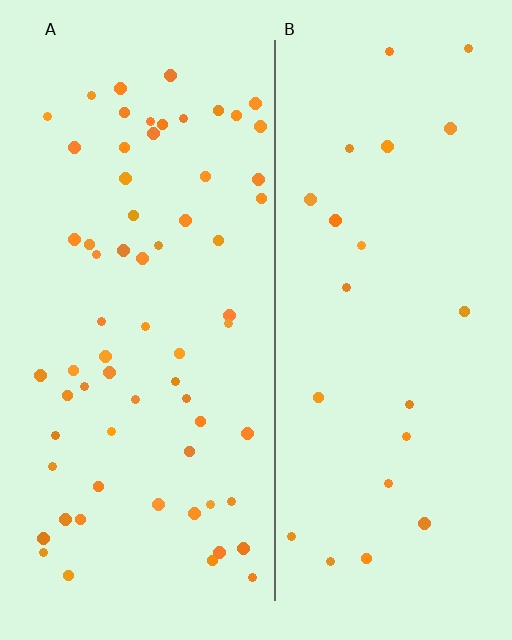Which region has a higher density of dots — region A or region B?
A (the left).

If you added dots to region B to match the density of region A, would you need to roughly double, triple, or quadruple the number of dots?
Approximately triple.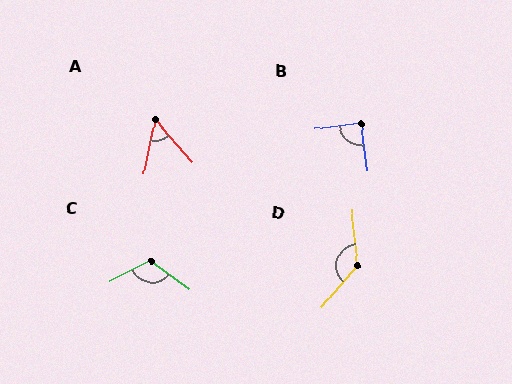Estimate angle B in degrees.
Approximately 90 degrees.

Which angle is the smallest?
A, at approximately 52 degrees.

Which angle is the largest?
D, at approximately 133 degrees.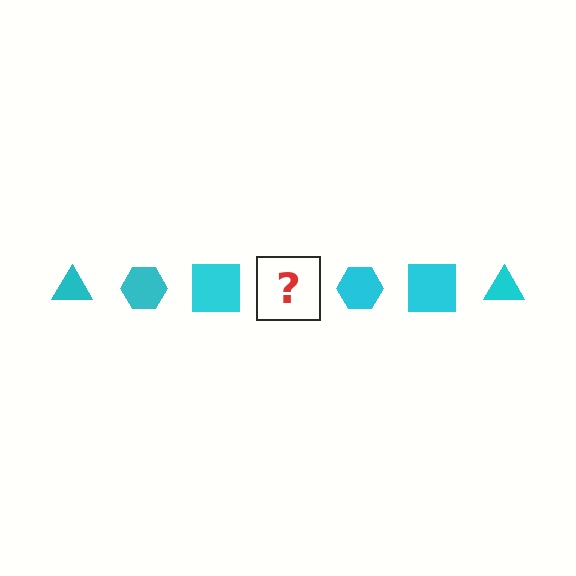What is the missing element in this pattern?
The missing element is a cyan triangle.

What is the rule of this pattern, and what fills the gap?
The rule is that the pattern cycles through triangle, hexagon, square shapes in cyan. The gap should be filled with a cyan triangle.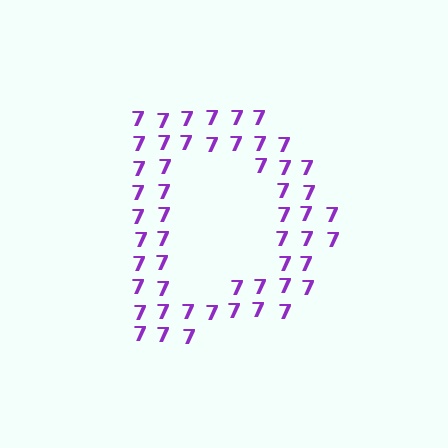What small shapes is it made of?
It is made of small digit 7's.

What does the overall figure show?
The overall figure shows the letter D.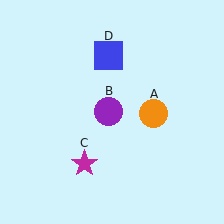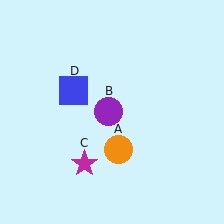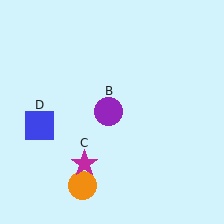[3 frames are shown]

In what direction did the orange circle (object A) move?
The orange circle (object A) moved down and to the left.